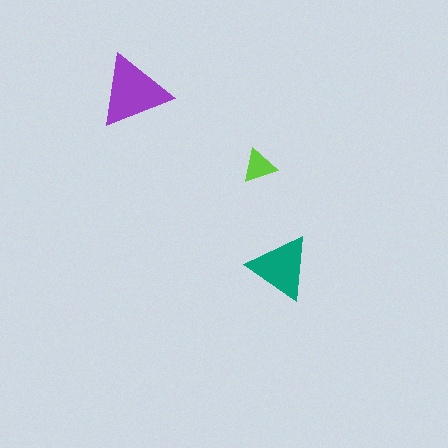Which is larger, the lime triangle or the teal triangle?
The teal one.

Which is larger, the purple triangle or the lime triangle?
The purple one.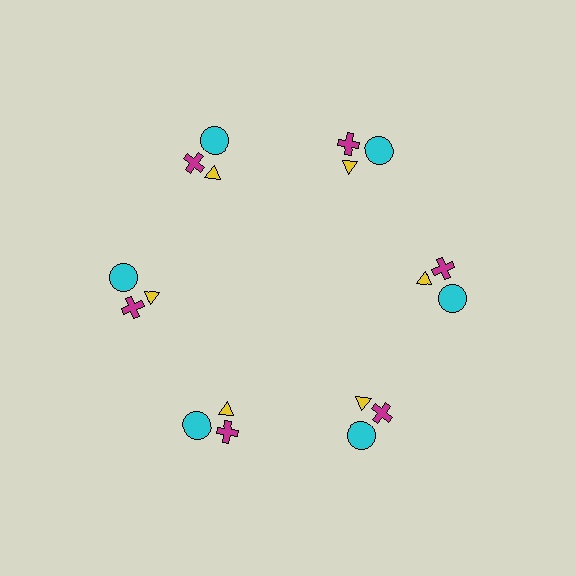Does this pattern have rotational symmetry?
Yes, this pattern has 6-fold rotational symmetry. It looks the same after rotating 60 degrees around the center.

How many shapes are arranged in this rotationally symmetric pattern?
There are 18 shapes, arranged in 6 groups of 3.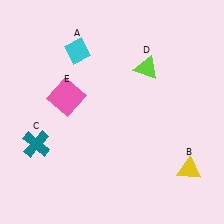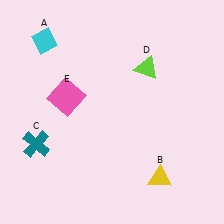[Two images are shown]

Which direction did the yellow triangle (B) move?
The yellow triangle (B) moved left.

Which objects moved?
The objects that moved are: the cyan diamond (A), the yellow triangle (B).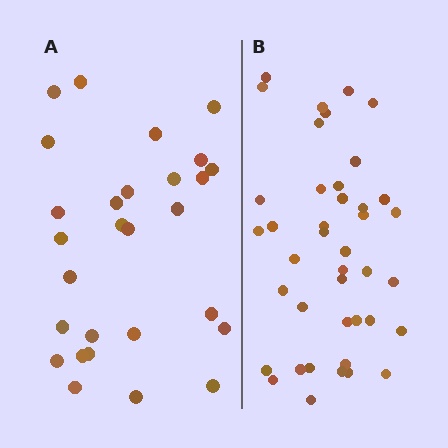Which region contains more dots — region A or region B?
Region B (the right region) has more dots.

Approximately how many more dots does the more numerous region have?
Region B has approximately 15 more dots than region A.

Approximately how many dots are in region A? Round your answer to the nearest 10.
About 30 dots. (The exact count is 28, which rounds to 30.)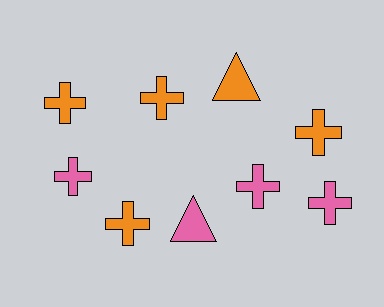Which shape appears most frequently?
Cross, with 7 objects.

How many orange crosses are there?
There are 4 orange crosses.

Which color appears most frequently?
Orange, with 5 objects.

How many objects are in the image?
There are 9 objects.